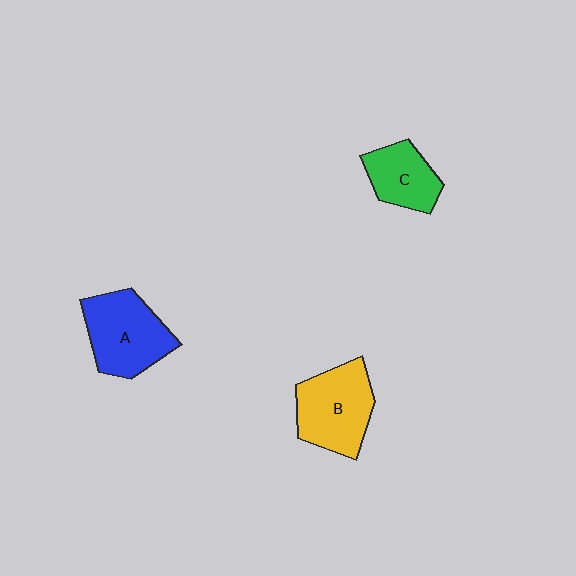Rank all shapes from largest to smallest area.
From largest to smallest: A (blue), B (yellow), C (green).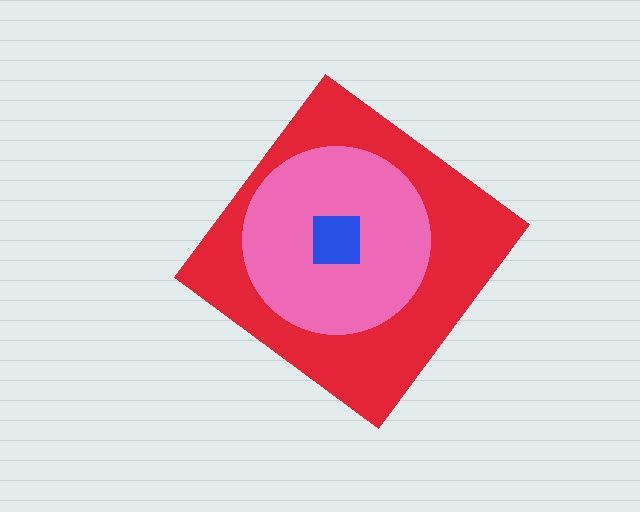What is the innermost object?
The blue square.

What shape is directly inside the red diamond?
The pink circle.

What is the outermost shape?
The red diamond.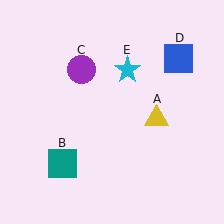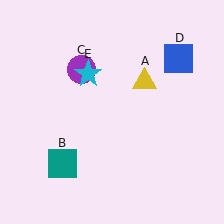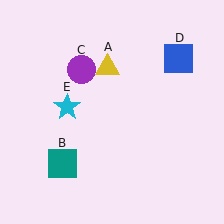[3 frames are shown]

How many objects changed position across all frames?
2 objects changed position: yellow triangle (object A), cyan star (object E).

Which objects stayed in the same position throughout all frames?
Teal square (object B) and purple circle (object C) and blue square (object D) remained stationary.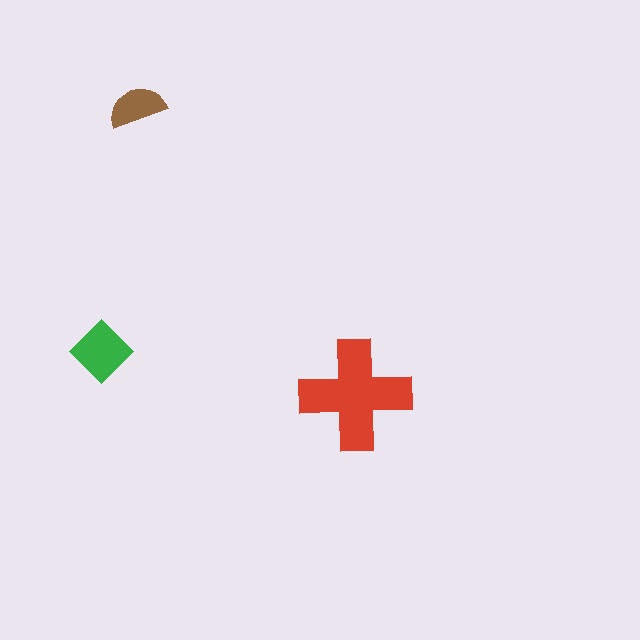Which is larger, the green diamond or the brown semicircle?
The green diamond.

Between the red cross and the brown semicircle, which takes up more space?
The red cross.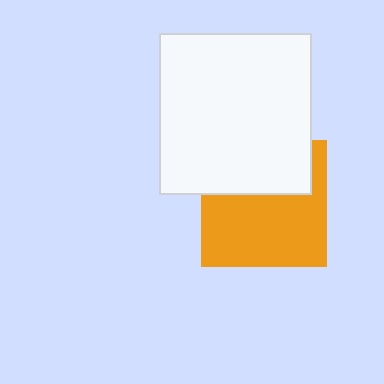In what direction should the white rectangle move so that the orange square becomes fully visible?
The white rectangle should move up. That is the shortest direction to clear the overlap and leave the orange square fully visible.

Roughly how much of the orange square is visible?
About half of it is visible (roughly 62%).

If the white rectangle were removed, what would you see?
You would see the complete orange square.